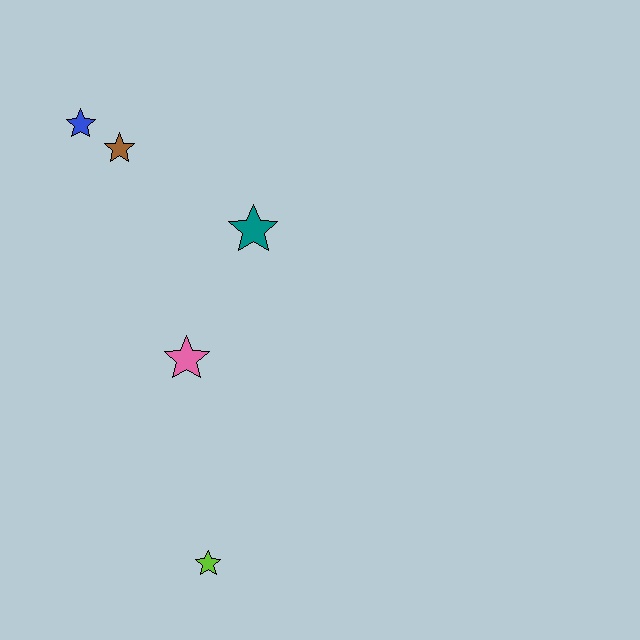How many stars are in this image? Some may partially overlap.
There are 5 stars.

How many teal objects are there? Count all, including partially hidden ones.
There is 1 teal object.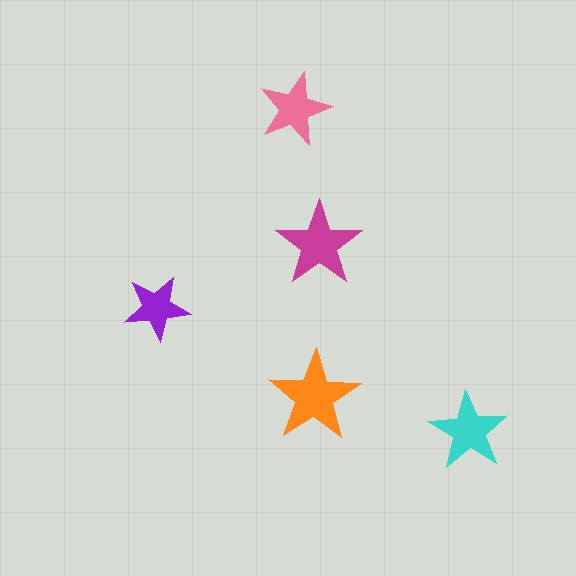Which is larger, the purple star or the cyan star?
The cyan one.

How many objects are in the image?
There are 5 objects in the image.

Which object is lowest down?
The cyan star is bottommost.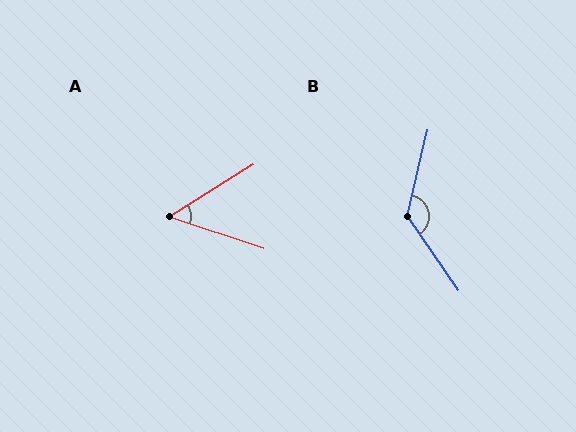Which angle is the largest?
B, at approximately 132 degrees.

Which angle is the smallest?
A, at approximately 50 degrees.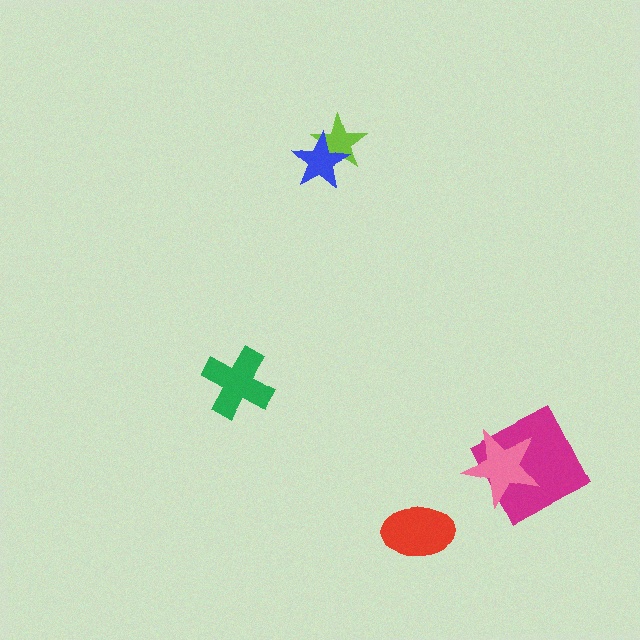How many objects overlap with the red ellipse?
0 objects overlap with the red ellipse.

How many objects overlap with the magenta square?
1 object overlaps with the magenta square.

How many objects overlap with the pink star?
1 object overlaps with the pink star.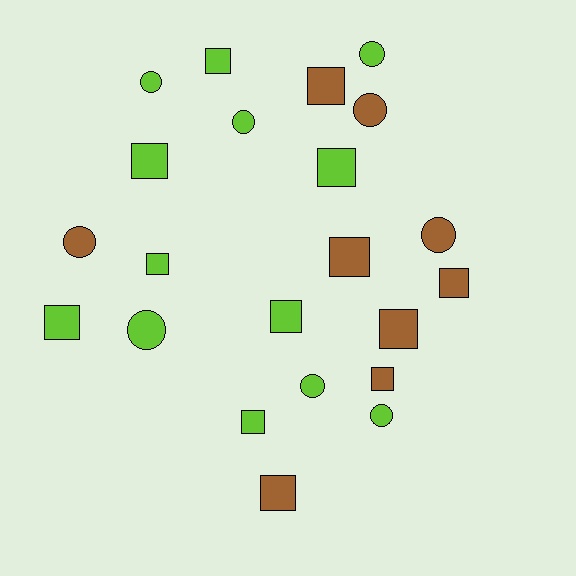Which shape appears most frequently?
Square, with 13 objects.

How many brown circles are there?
There are 3 brown circles.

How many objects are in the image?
There are 22 objects.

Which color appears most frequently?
Lime, with 13 objects.